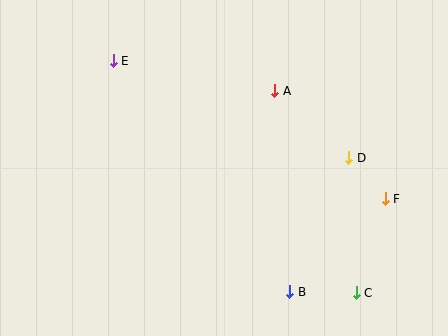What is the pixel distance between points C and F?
The distance between C and F is 98 pixels.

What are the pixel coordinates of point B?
Point B is at (290, 292).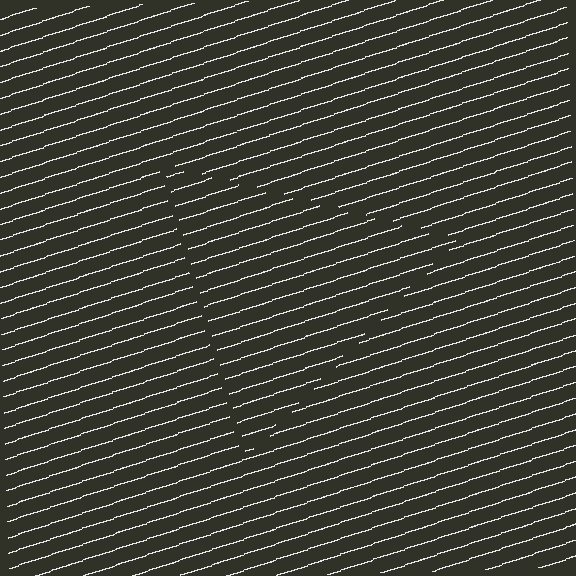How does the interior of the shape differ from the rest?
The interior of the shape contains the same grating, shifted by half a period — the contour is defined by the phase discontinuity where line-ends from the inner and outer gratings abut.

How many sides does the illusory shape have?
3 sides — the line-ends trace a triangle.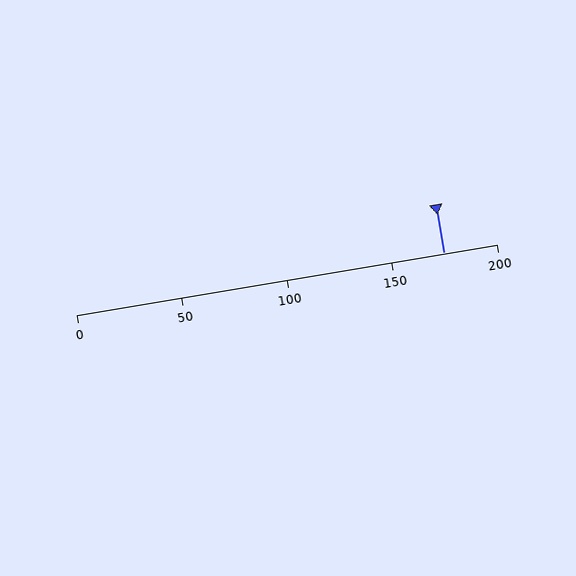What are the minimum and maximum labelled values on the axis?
The axis runs from 0 to 200.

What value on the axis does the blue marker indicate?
The marker indicates approximately 175.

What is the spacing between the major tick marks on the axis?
The major ticks are spaced 50 apart.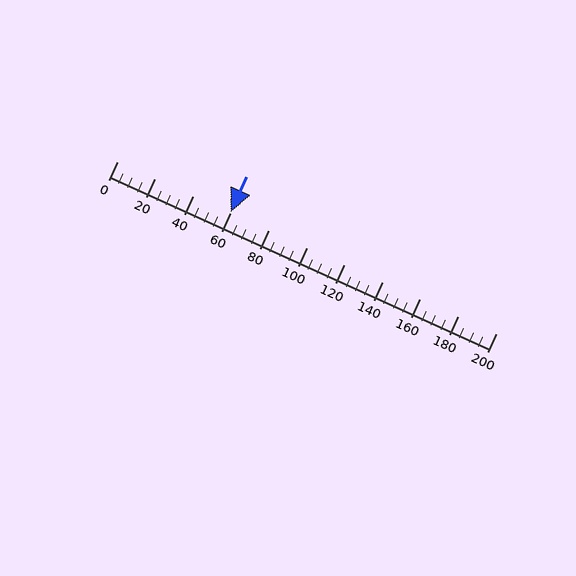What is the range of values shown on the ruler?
The ruler shows values from 0 to 200.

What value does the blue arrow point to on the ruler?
The blue arrow points to approximately 60.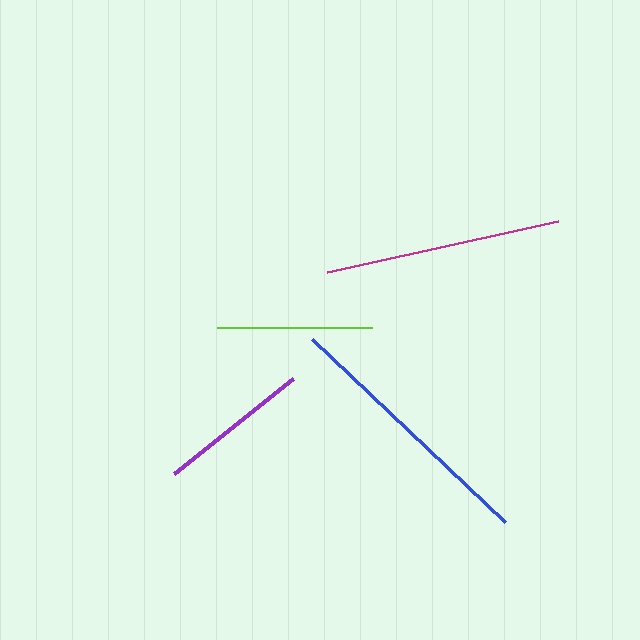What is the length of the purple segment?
The purple segment is approximately 152 pixels long.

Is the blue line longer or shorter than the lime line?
The blue line is longer than the lime line.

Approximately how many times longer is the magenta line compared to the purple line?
The magenta line is approximately 1.6 times the length of the purple line.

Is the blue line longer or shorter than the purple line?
The blue line is longer than the purple line.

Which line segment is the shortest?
The purple line is the shortest at approximately 152 pixels.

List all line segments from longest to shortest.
From longest to shortest: blue, magenta, lime, purple.